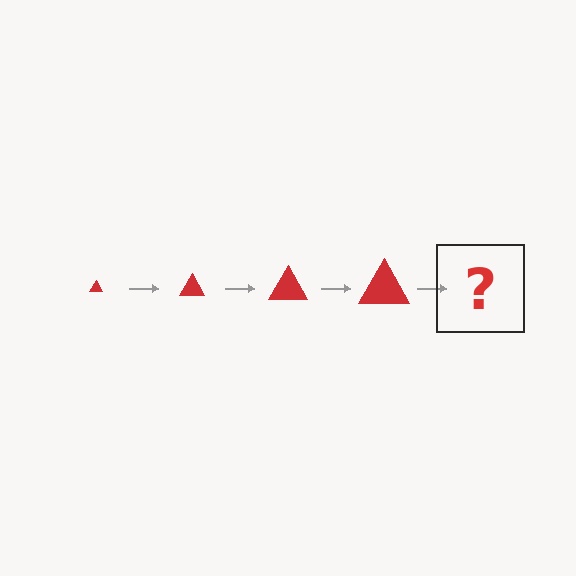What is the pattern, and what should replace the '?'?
The pattern is that the triangle gets progressively larger each step. The '?' should be a red triangle, larger than the previous one.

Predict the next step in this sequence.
The next step is a red triangle, larger than the previous one.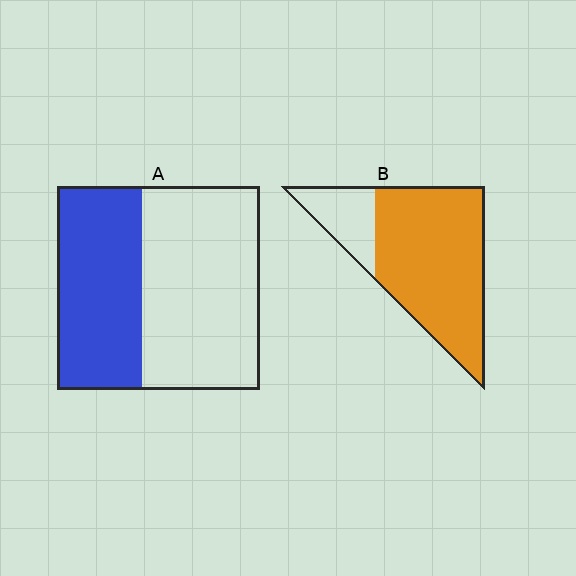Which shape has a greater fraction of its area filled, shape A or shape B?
Shape B.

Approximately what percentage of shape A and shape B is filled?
A is approximately 40% and B is approximately 80%.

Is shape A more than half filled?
No.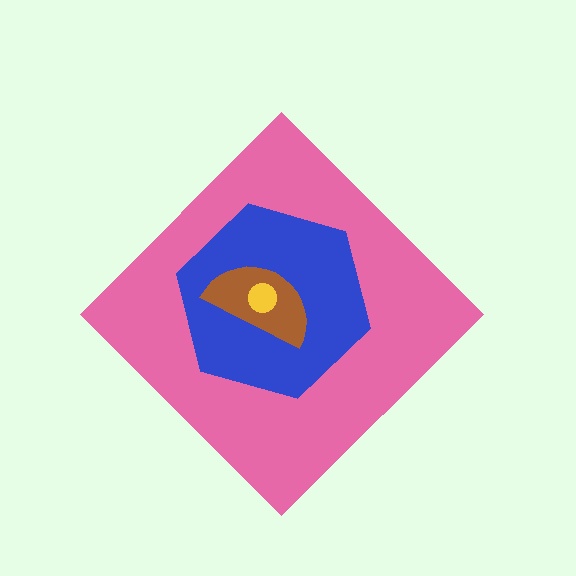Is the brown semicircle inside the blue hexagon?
Yes.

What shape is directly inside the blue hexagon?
The brown semicircle.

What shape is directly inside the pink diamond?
The blue hexagon.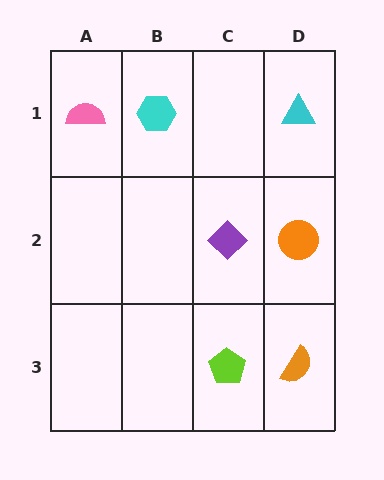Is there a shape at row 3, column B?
No, that cell is empty.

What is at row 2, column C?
A purple diamond.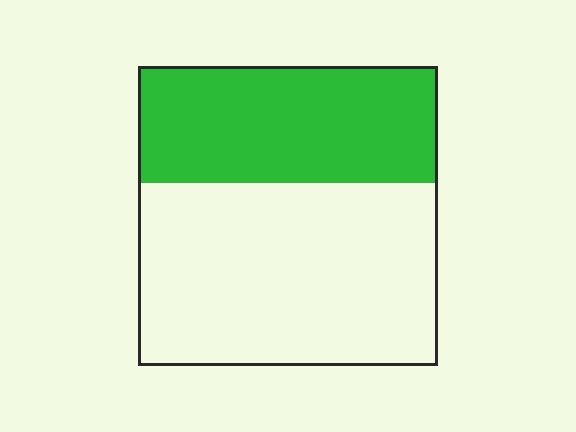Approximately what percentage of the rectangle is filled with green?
Approximately 40%.